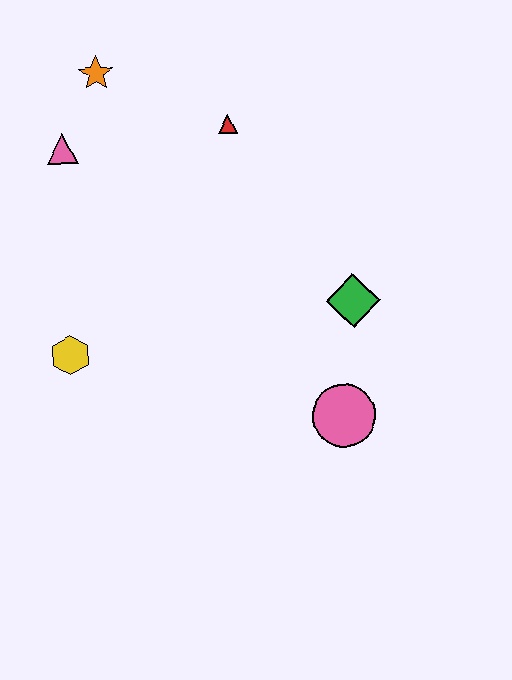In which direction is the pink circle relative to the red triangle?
The pink circle is below the red triangle.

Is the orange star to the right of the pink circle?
No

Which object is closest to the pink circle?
The green diamond is closest to the pink circle.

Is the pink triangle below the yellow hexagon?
No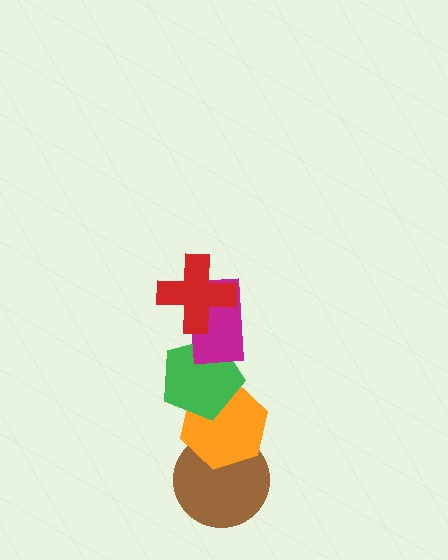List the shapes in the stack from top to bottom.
From top to bottom: the red cross, the magenta rectangle, the green pentagon, the orange hexagon, the brown circle.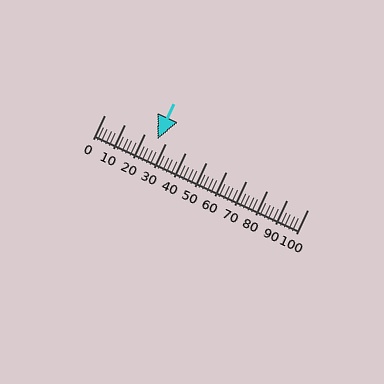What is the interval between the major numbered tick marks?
The major tick marks are spaced 10 units apart.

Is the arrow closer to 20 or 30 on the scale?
The arrow is closer to 30.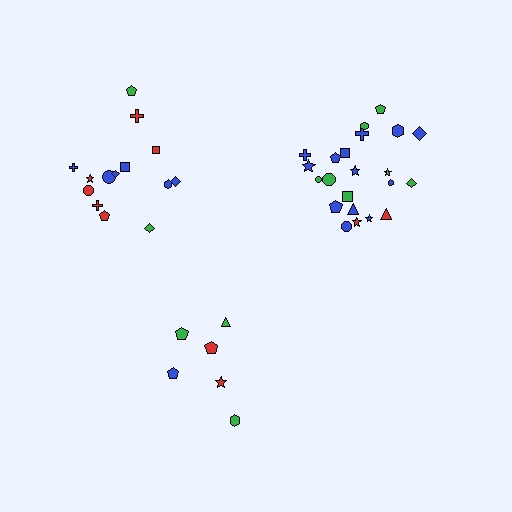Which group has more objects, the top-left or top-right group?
The top-right group.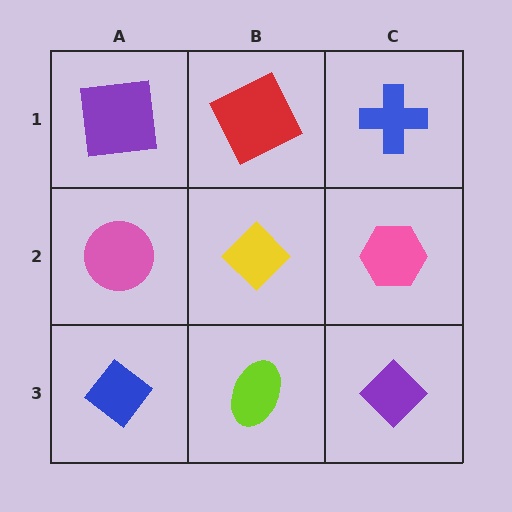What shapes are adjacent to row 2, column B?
A red square (row 1, column B), a lime ellipse (row 3, column B), a pink circle (row 2, column A), a pink hexagon (row 2, column C).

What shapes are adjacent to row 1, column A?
A pink circle (row 2, column A), a red square (row 1, column B).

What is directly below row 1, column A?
A pink circle.